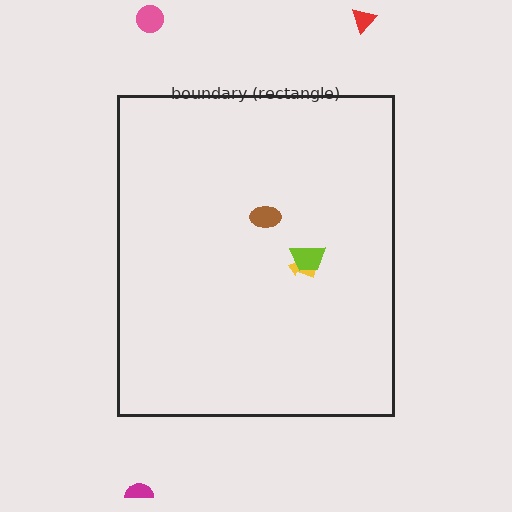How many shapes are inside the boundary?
3 inside, 3 outside.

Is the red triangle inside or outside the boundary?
Outside.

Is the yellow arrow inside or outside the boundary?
Inside.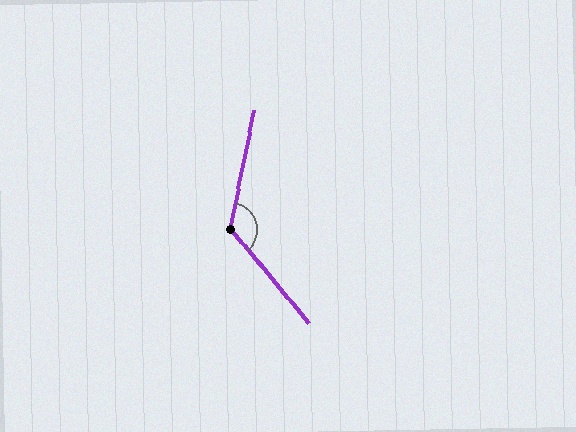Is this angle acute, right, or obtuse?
It is obtuse.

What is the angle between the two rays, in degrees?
Approximately 129 degrees.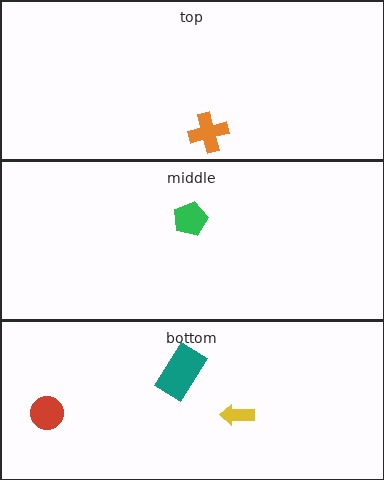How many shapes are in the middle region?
1.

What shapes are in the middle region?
The green pentagon.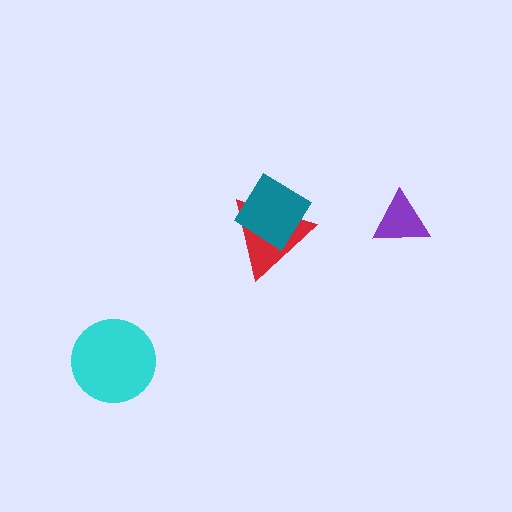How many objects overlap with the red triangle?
1 object overlaps with the red triangle.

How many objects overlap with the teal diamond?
1 object overlaps with the teal diamond.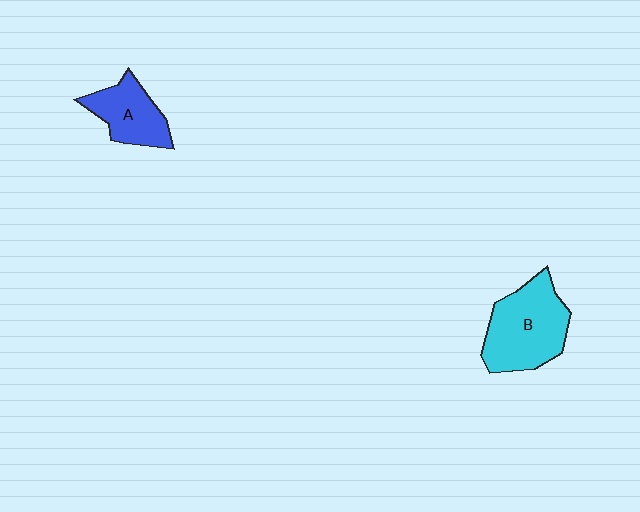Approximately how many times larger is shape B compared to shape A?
Approximately 1.6 times.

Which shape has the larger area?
Shape B (cyan).